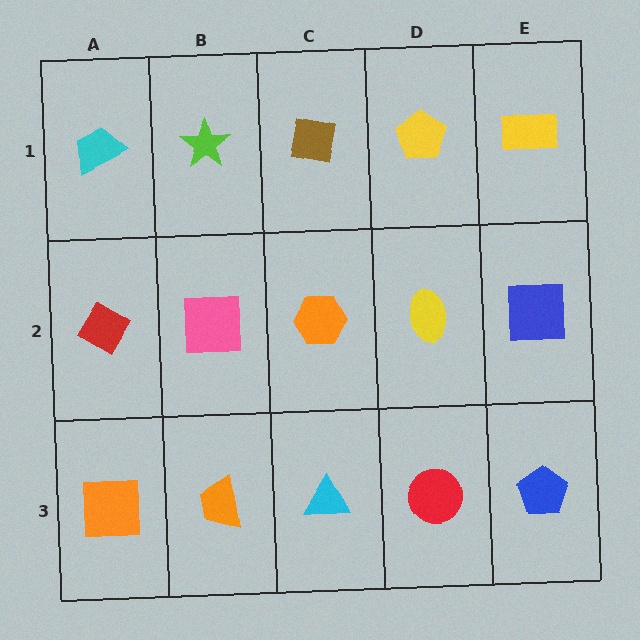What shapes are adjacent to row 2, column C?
A brown square (row 1, column C), a cyan triangle (row 3, column C), a pink square (row 2, column B), a yellow ellipse (row 2, column D).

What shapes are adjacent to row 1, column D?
A yellow ellipse (row 2, column D), a brown square (row 1, column C), a yellow rectangle (row 1, column E).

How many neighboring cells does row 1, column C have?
3.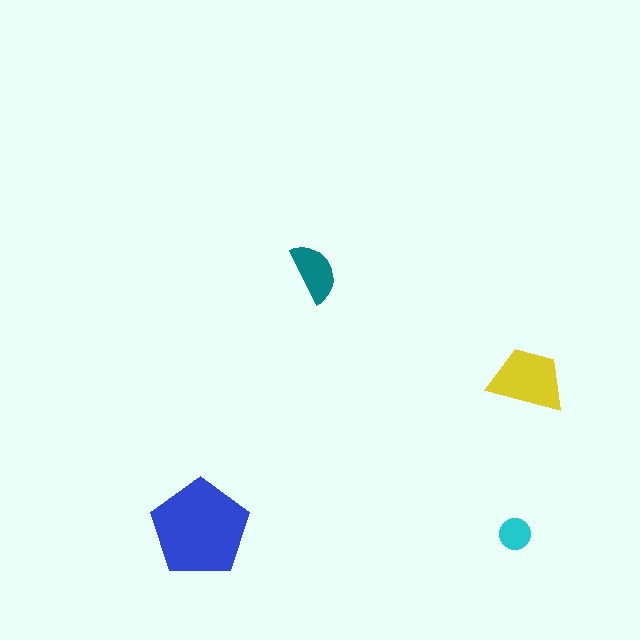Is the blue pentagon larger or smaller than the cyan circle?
Larger.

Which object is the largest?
The blue pentagon.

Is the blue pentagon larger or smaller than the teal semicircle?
Larger.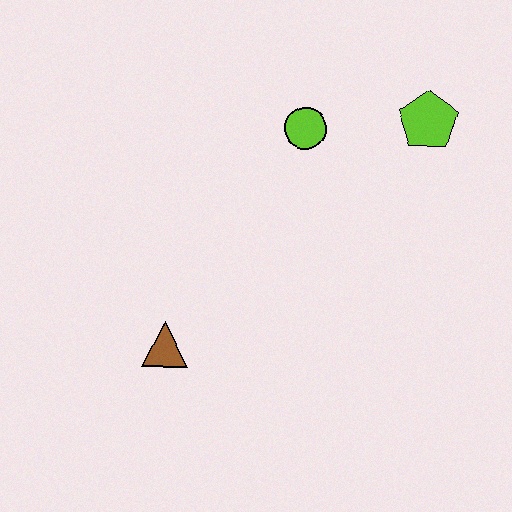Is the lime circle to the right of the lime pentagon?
No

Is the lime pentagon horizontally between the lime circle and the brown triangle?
No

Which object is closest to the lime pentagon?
The lime circle is closest to the lime pentagon.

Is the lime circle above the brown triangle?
Yes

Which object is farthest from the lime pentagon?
The brown triangle is farthest from the lime pentagon.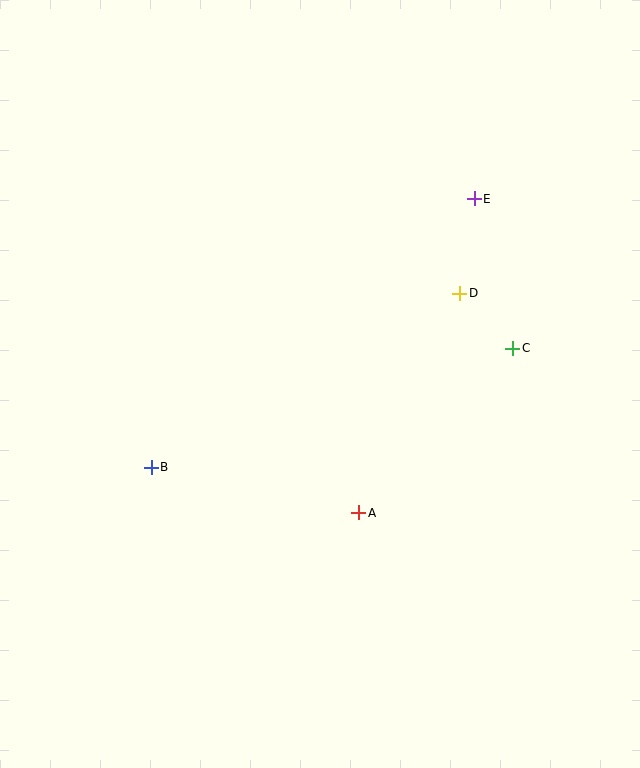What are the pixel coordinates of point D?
Point D is at (460, 293).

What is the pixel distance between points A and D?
The distance between A and D is 241 pixels.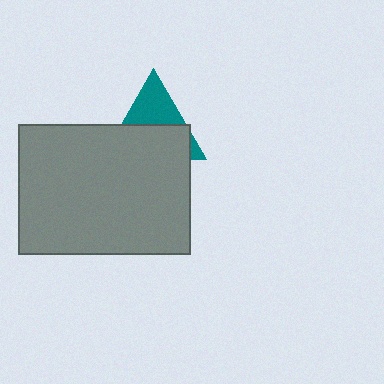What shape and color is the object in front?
The object in front is a gray rectangle.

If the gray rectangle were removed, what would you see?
You would see the complete teal triangle.